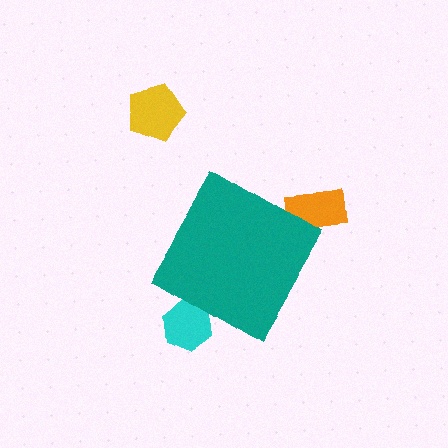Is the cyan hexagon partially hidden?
Yes, the cyan hexagon is partially hidden behind the teal diamond.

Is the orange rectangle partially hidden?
Yes, the orange rectangle is partially hidden behind the teal diamond.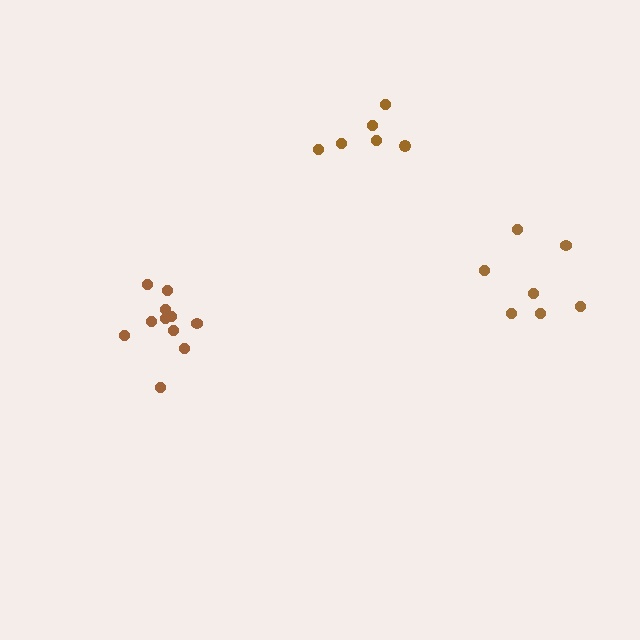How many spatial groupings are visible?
There are 3 spatial groupings.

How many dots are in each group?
Group 1: 7 dots, Group 2: 11 dots, Group 3: 6 dots (24 total).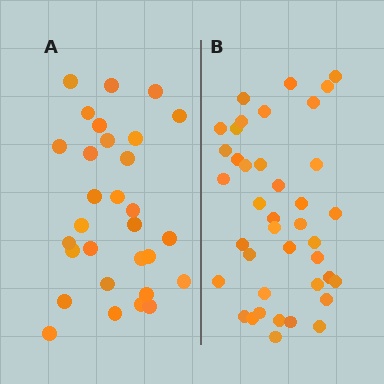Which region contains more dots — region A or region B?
Region B (the right region) has more dots.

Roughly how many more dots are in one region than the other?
Region B has roughly 10 or so more dots than region A.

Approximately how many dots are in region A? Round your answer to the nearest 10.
About 30 dots.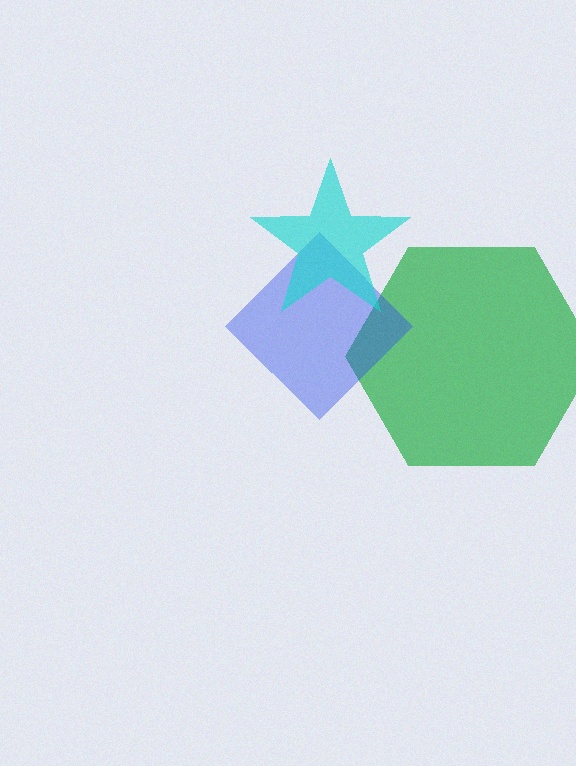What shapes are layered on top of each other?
The layered shapes are: a green hexagon, a blue diamond, a cyan star.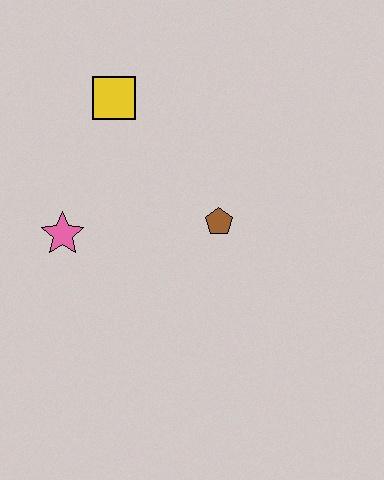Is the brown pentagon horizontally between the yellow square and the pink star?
No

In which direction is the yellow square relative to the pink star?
The yellow square is above the pink star.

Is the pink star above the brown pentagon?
No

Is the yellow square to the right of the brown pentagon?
No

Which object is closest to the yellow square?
The pink star is closest to the yellow square.